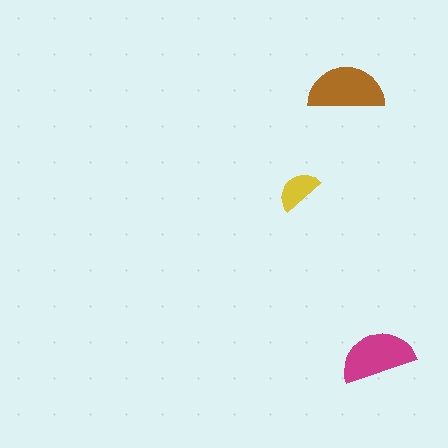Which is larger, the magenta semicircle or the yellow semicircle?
The magenta one.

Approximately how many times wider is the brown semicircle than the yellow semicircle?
About 1.5 times wider.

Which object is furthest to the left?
The yellow semicircle is leftmost.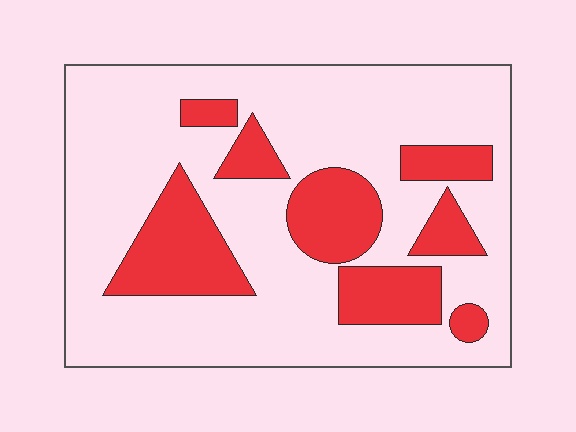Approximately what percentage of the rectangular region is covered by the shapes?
Approximately 25%.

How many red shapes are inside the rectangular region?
8.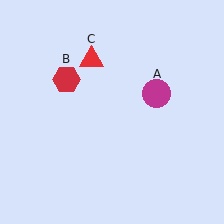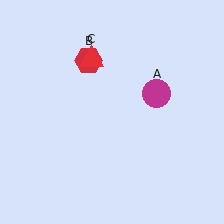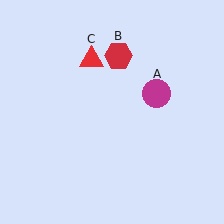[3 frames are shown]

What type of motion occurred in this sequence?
The red hexagon (object B) rotated clockwise around the center of the scene.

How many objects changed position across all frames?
1 object changed position: red hexagon (object B).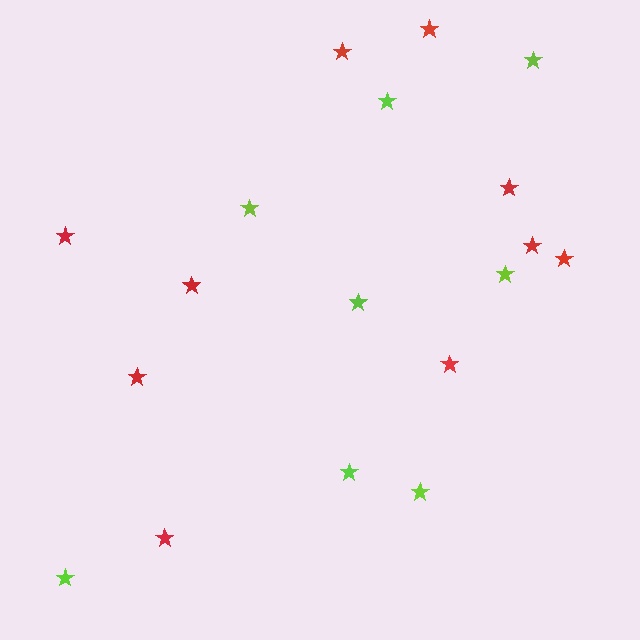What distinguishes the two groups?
There are 2 groups: one group of lime stars (8) and one group of red stars (10).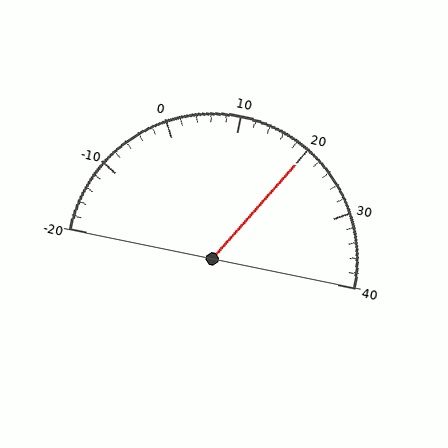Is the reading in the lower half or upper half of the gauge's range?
The reading is in the upper half of the range (-20 to 40).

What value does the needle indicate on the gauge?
The needle indicates approximately 20.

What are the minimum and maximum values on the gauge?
The gauge ranges from -20 to 40.